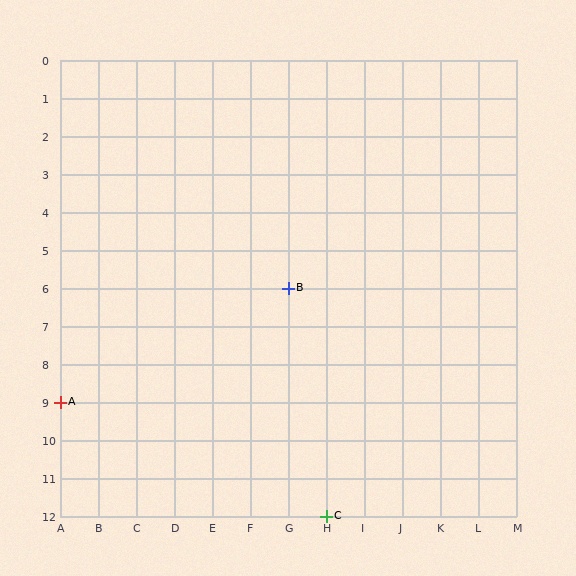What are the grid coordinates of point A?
Point A is at grid coordinates (A, 9).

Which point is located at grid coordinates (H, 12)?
Point C is at (H, 12).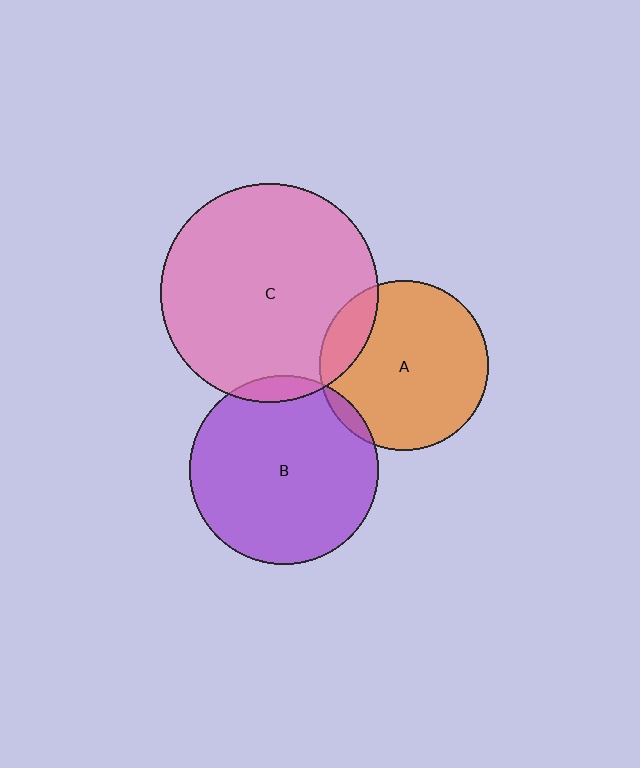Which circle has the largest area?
Circle C (pink).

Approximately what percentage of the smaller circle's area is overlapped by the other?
Approximately 5%.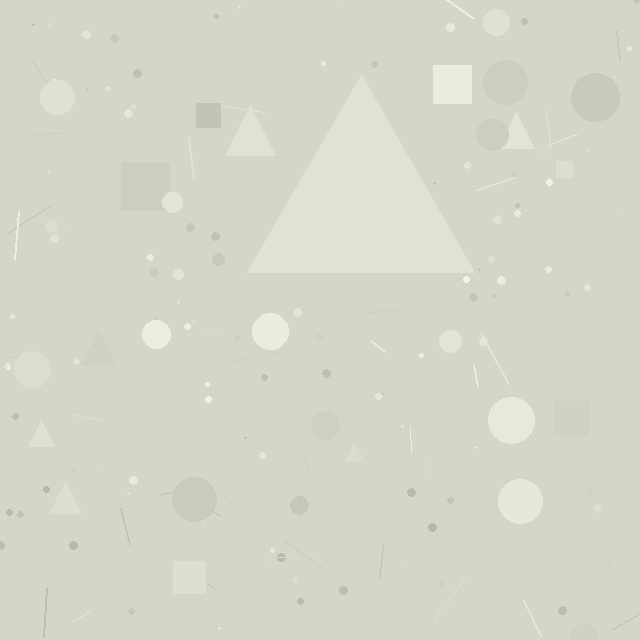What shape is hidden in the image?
A triangle is hidden in the image.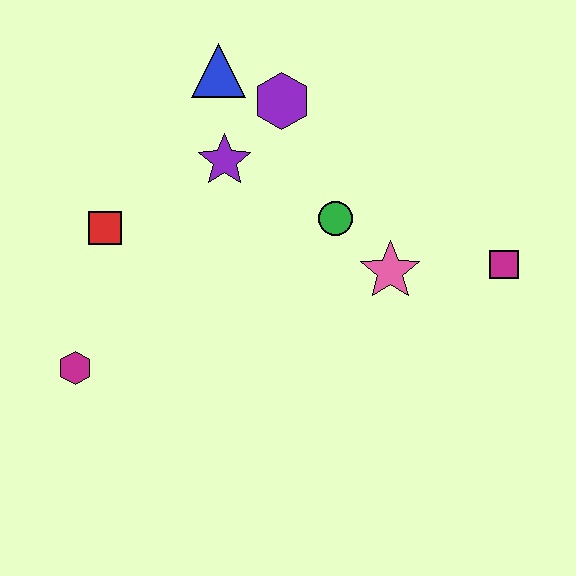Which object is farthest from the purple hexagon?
The magenta hexagon is farthest from the purple hexagon.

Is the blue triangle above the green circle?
Yes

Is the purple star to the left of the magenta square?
Yes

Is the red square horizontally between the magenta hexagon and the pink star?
Yes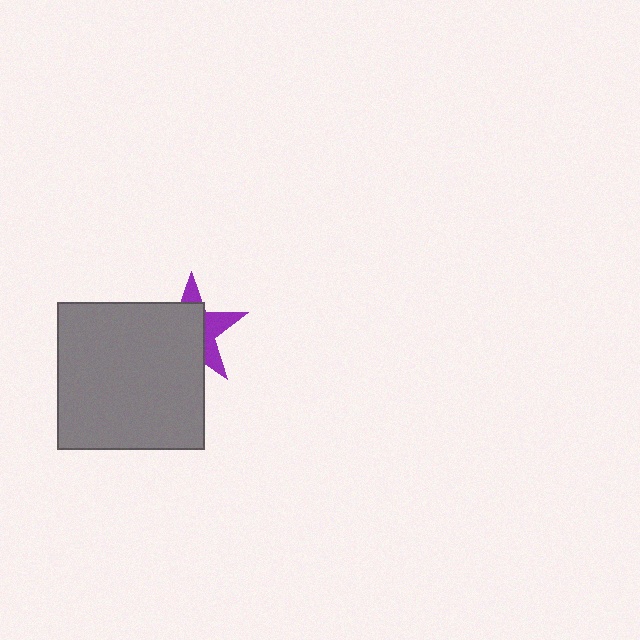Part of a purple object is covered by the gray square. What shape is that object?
It is a star.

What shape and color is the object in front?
The object in front is a gray square.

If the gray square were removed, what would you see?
You would see the complete purple star.